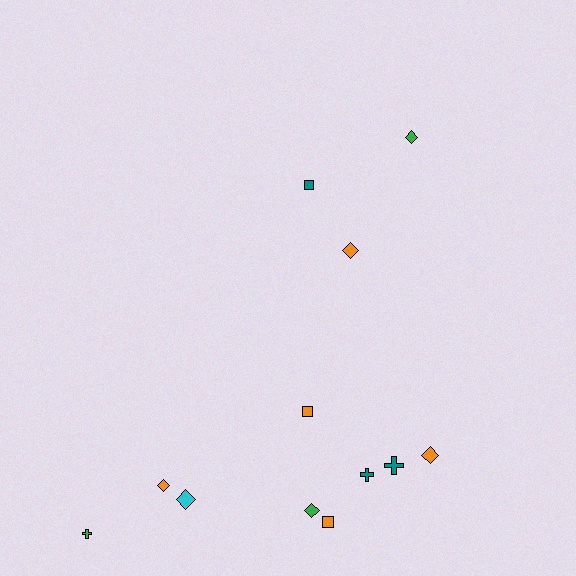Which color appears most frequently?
Orange, with 5 objects.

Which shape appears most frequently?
Diamond, with 6 objects.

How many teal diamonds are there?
There are no teal diamonds.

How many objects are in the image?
There are 12 objects.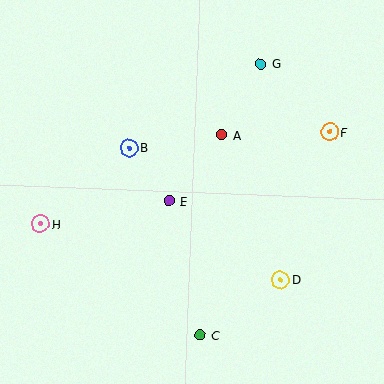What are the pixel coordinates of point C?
Point C is at (200, 335).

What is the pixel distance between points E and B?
The distance between E and B is 67 pixels.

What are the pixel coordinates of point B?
Point B is at (129, 148).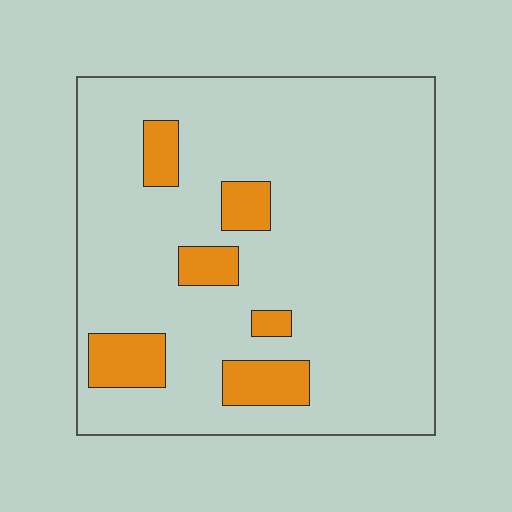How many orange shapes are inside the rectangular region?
6.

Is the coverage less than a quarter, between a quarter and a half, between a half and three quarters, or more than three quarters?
Less than a quarter.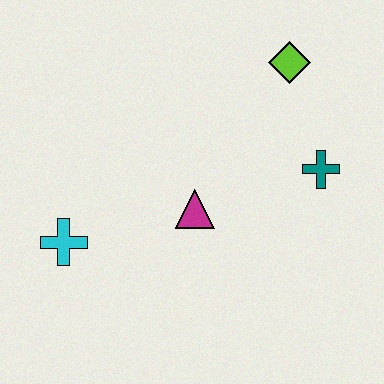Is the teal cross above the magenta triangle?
Yes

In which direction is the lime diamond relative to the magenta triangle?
The lime diamond is above the magenta triangle.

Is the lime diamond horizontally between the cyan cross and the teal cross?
Yes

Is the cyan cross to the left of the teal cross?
Yes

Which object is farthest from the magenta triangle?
The lime diamond is farthest from the magenta triangle.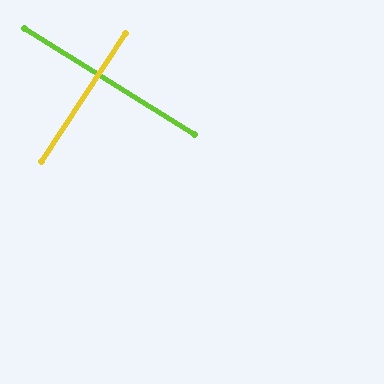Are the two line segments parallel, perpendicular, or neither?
Perpendicular — they meet at approximately 89°.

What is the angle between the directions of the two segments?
Approximately 89 degrees.